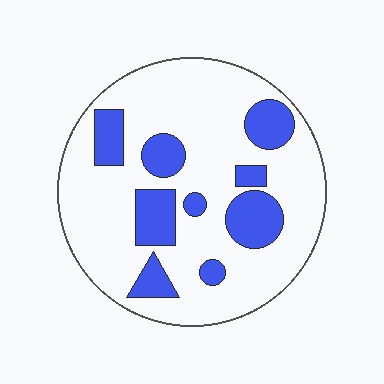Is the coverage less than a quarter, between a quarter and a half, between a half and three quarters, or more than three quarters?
Less than a quarter.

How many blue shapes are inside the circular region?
9.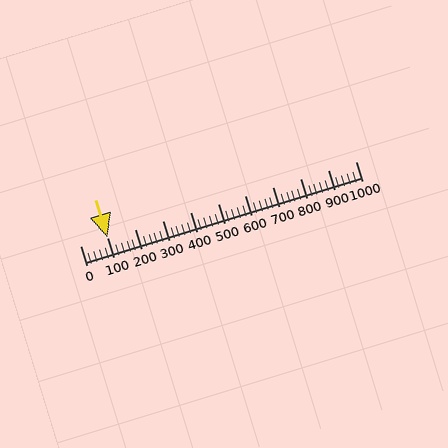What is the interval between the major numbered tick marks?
The major tick marks are spaced 100 units apart.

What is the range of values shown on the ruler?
The ruler shows values from 0 to 1000.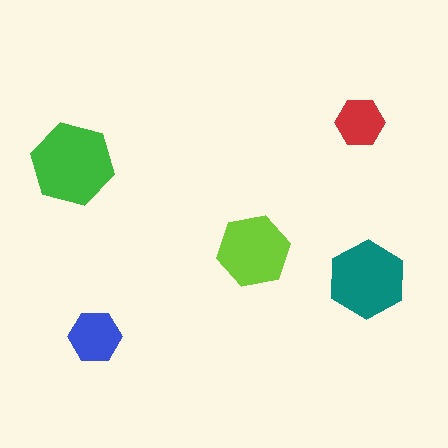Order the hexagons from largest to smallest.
the green one, the teal one, the lime one, the blue one, the red one.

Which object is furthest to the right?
The teal hexagon is rightmost.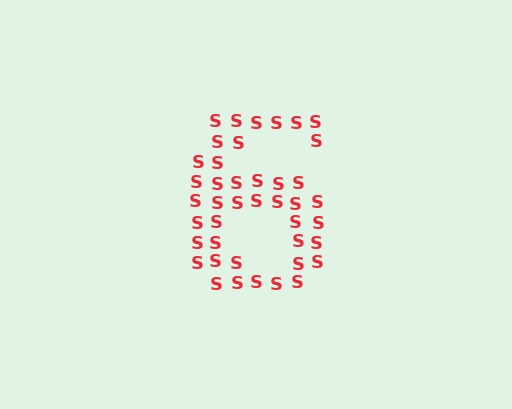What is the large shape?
The large shape is the digit 6.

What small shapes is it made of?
It is made of small letter S's.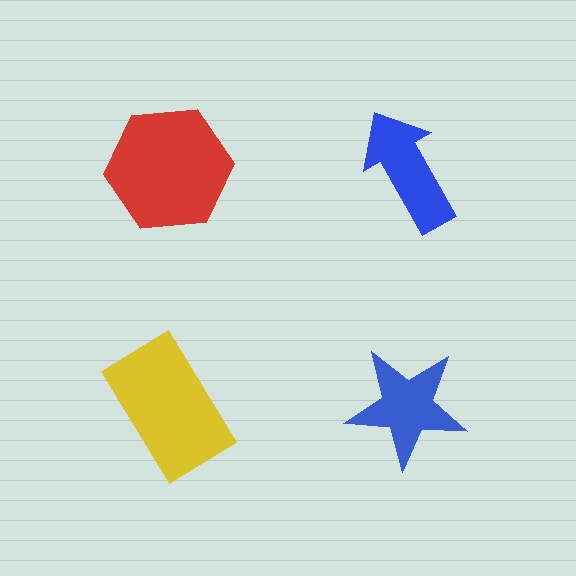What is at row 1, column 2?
A blue arrow.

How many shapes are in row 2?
2 shapes.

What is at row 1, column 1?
A red hexagon.